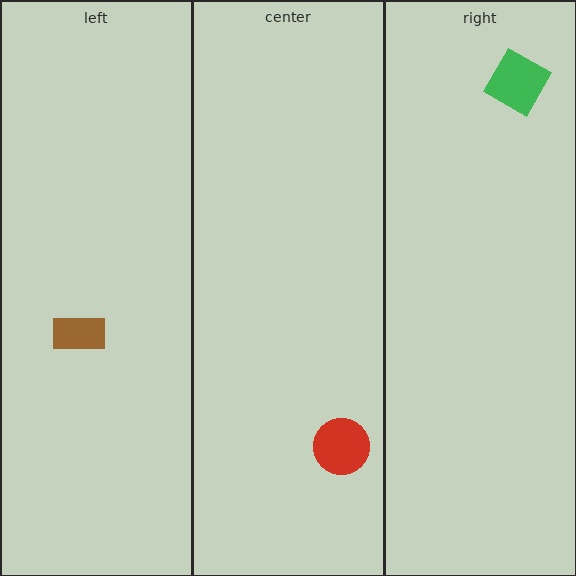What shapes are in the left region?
The brown rectangle.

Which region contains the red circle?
The center region.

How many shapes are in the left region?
1.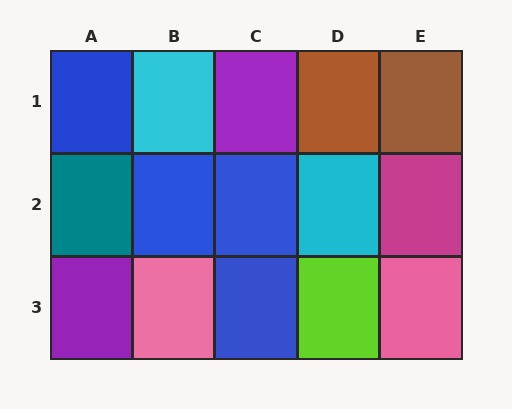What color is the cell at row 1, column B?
Cyan.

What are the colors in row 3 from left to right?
Purple, pink, blue, lime, pink.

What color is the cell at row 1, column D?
Brown.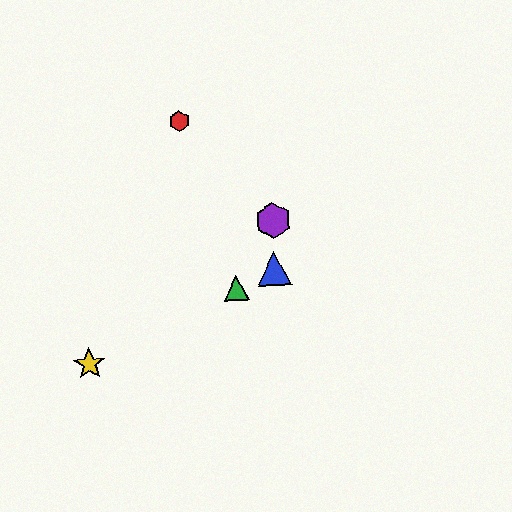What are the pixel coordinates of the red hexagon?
The red hexagon is at (179, 121).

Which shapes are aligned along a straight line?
The blue triangle, the green triangle, the yellow star are aligned along a straight line.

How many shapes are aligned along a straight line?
3 shapes (the blue triangle, the green triangle, the yellow star) are aligned along a straight line.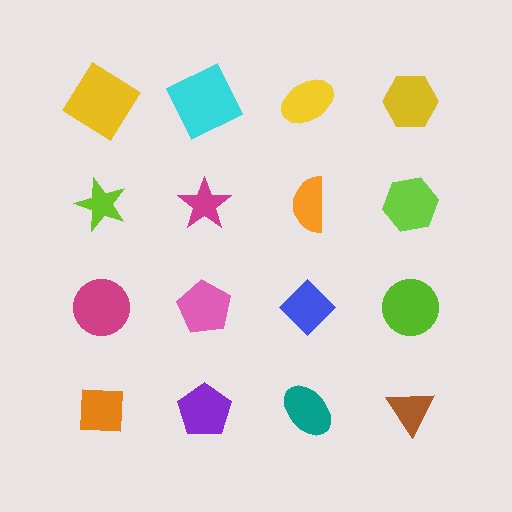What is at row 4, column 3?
A teal ellipse.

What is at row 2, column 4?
A lime hexagon.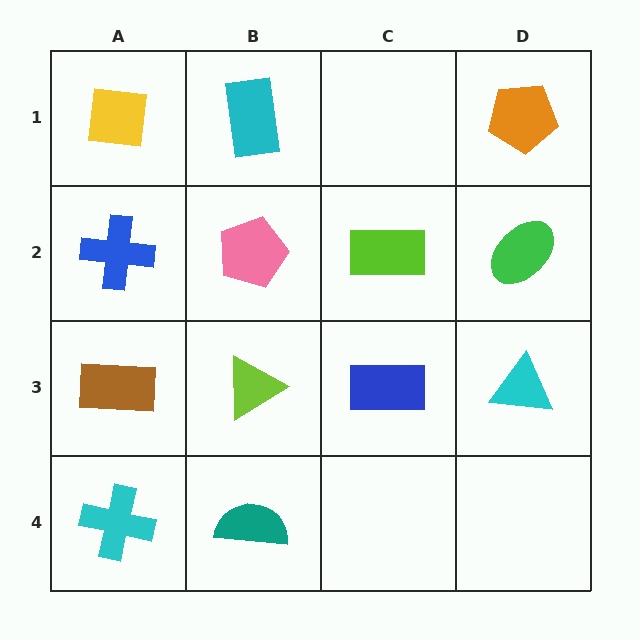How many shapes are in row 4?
2 shapes.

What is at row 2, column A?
A blue cross.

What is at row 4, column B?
A teal semicircle.